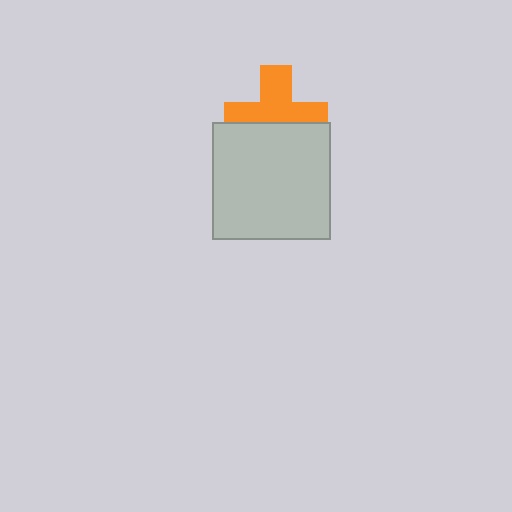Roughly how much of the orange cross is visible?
About half of it is visible (roughly 57%).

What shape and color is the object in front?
The object in front is a light gray square.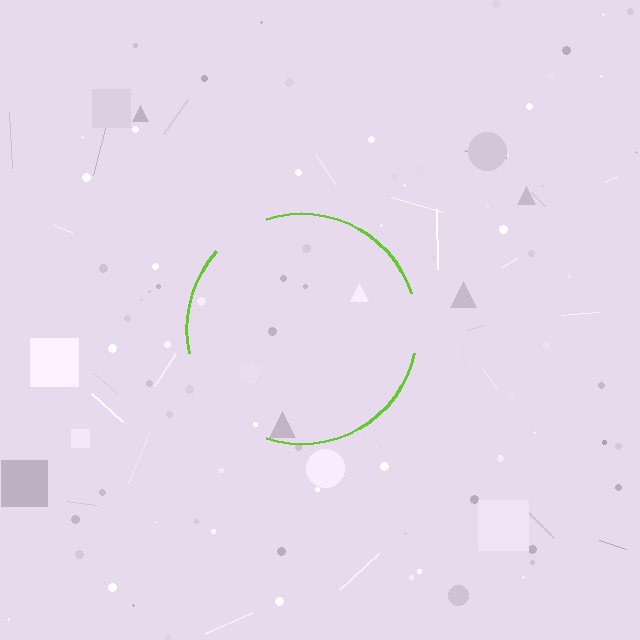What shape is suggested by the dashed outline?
The dashed outline suggests a circle.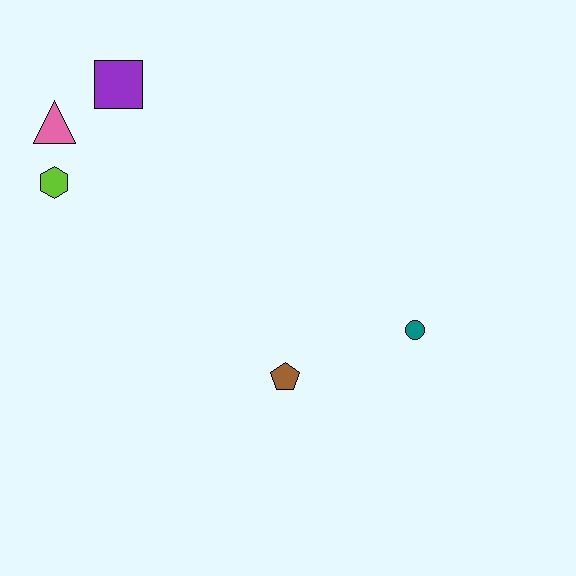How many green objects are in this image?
There are no green objects.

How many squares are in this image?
There is 1 square.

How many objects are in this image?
There are 5 objects.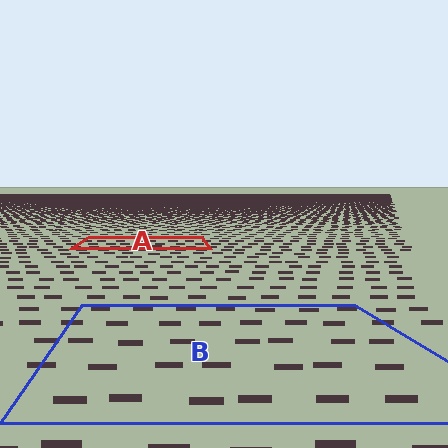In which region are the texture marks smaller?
The texture marks are smaller in region A, because it is farther away.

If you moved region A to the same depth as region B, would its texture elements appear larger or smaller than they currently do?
They would appear larger. At a closer depth, the same texture elements are projected at a bigger on-screen size.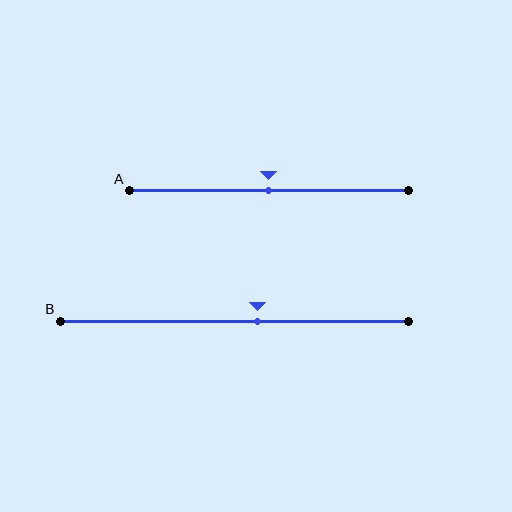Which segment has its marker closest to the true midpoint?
Segment A has its marker closest to the true midpoint.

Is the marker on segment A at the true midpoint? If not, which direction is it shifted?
Yes, the marker on segment A is at the true midpoint.